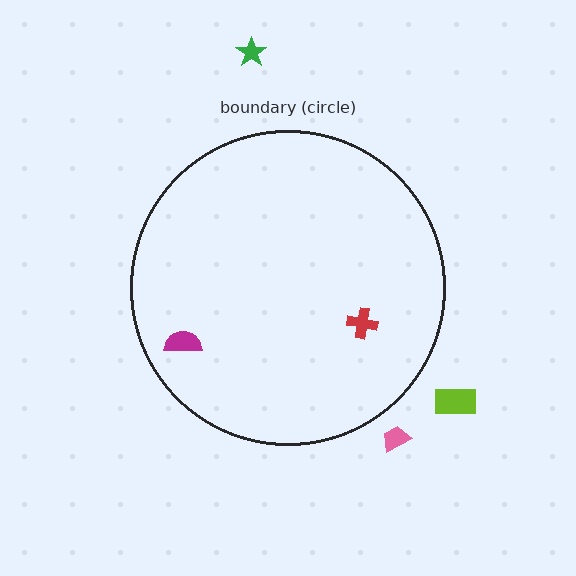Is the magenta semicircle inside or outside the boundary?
Inside.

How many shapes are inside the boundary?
2 inside, 3 outside.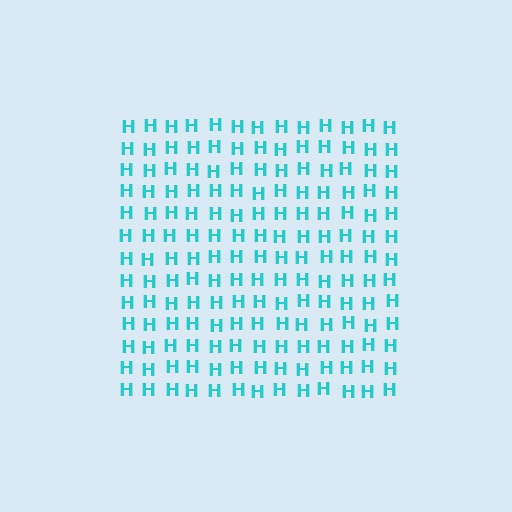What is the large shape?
The large shape is a square.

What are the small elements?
The small elements are letter H's.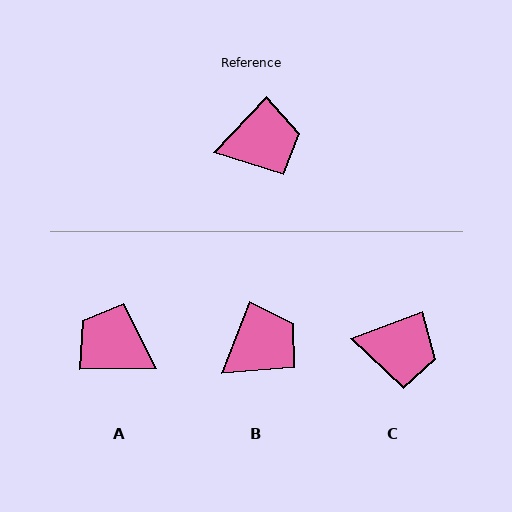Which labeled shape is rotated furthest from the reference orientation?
A, about 135 degrees away.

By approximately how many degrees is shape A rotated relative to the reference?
Approximately 135 degrees counter-clockwise.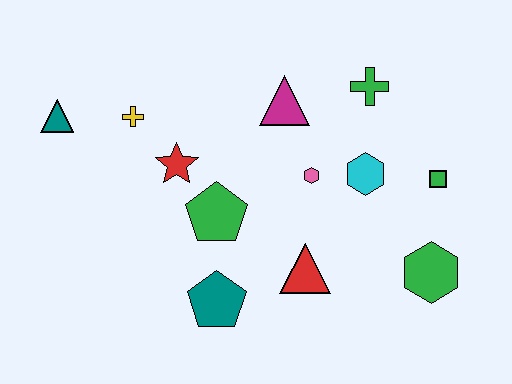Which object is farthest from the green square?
The teal triangle is farthest from the green square.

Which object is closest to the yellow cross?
The red star is closest to the yellow cross.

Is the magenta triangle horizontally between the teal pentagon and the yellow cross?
No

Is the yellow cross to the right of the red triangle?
No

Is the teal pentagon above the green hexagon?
No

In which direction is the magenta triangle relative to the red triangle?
The magenta triangle is above the red triangle.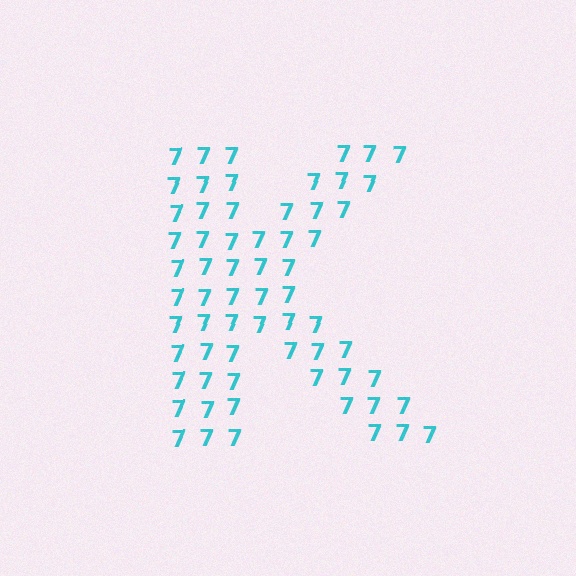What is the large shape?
The large shape is the letter K.